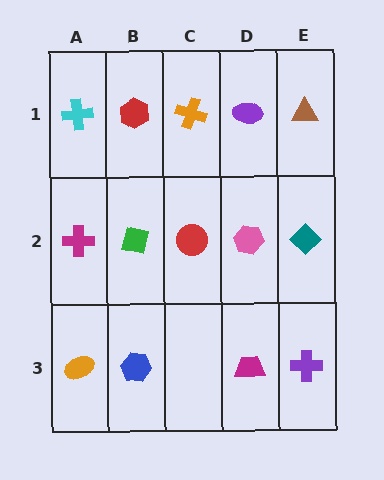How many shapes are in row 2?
5 shapes.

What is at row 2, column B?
A green square.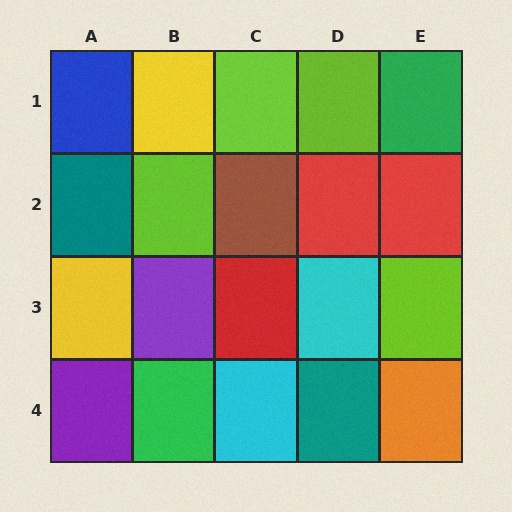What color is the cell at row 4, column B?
Green.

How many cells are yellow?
2 cells are yellow.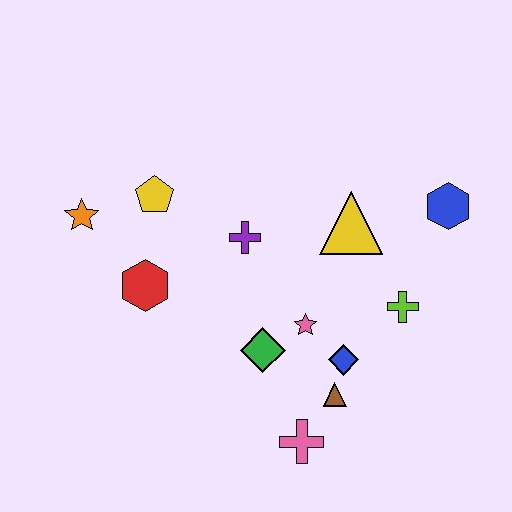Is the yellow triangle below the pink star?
No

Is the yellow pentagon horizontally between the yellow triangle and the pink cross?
No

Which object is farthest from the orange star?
The blue hexagon is farthest from the orange star.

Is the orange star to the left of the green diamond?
Yes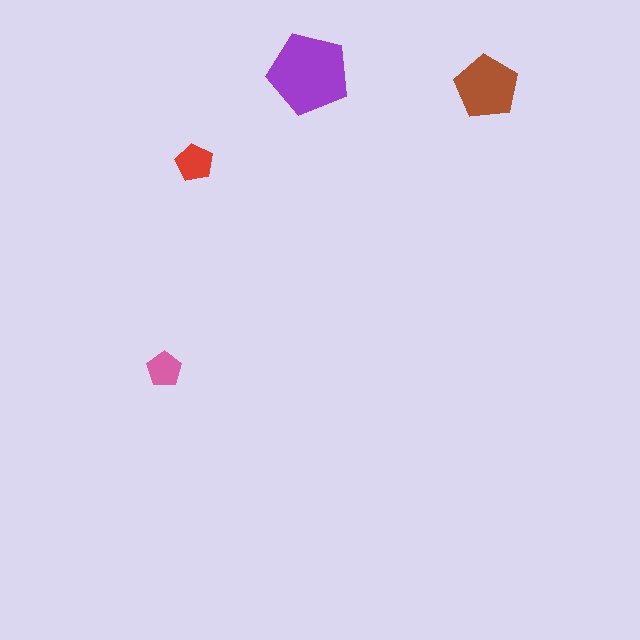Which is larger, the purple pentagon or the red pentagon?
The purple one.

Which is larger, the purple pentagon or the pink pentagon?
The purple one.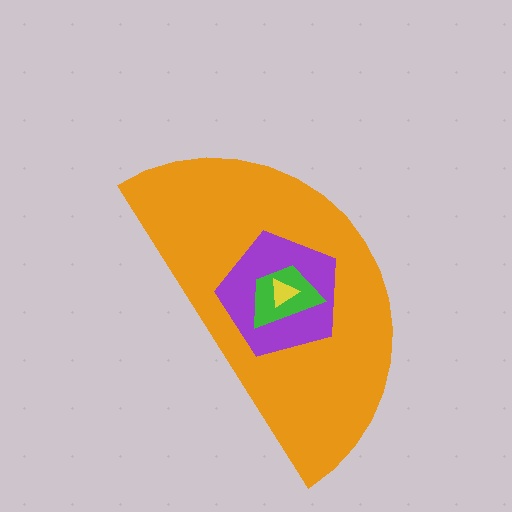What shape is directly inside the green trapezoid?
The yellow triangle.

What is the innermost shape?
The yellow triangle.